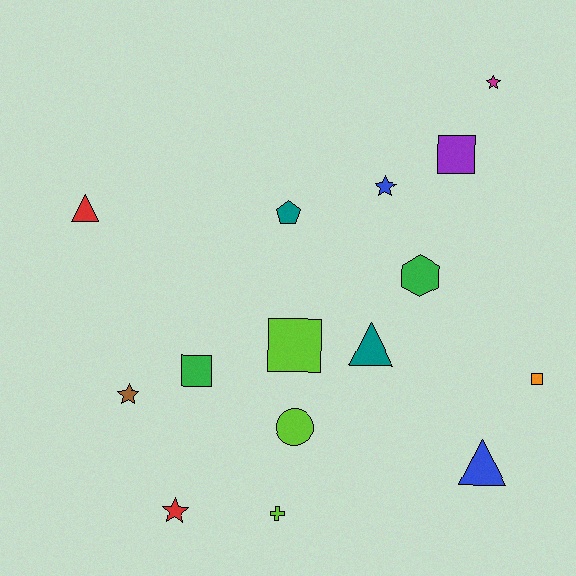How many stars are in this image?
There are 4 stars.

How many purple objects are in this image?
There is 1 purple object.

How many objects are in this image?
There are 15 objects.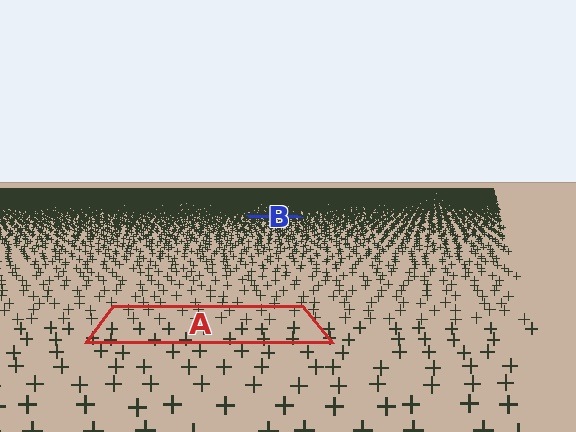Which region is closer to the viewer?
Region A is closer. The texture elements there are larger and more spread out.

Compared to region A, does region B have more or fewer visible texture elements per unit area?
Region B has more texture elements per unit area — they are packed more densely because it is farther away.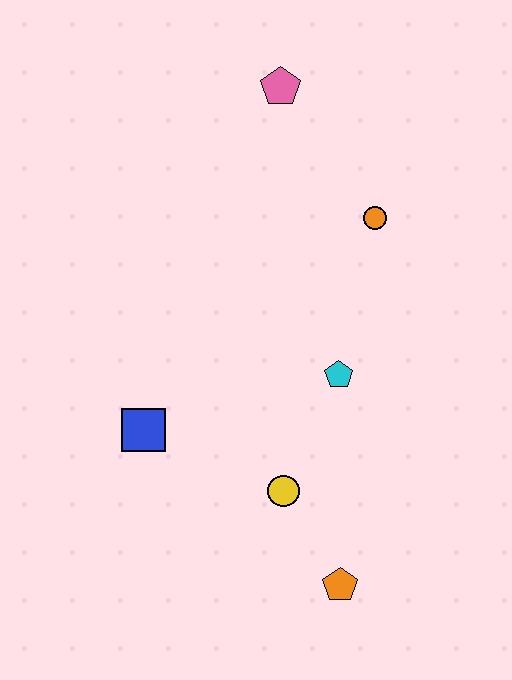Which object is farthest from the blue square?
The pink pentagon is farthest from the blue square.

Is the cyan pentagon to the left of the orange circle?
Yes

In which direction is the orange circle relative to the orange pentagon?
The orange circle is above the orange pentagon.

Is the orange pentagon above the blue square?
No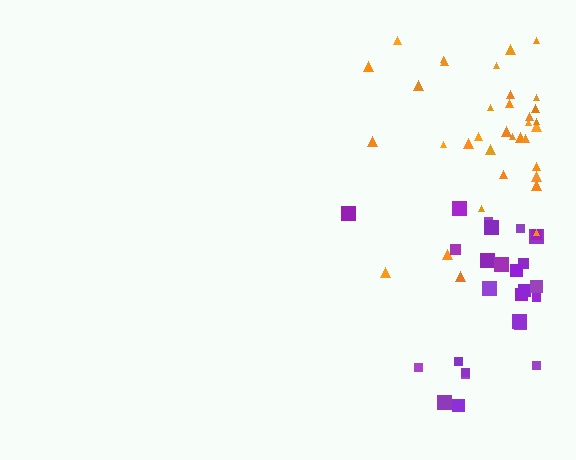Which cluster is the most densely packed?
Orange.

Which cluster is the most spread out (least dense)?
Purple.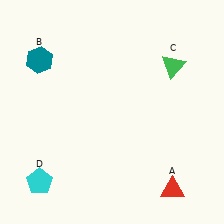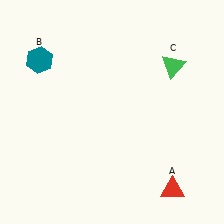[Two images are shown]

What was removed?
The cyan pentagon (D) was removed in Image 2.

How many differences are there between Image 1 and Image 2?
There is 1 difference between the two images.